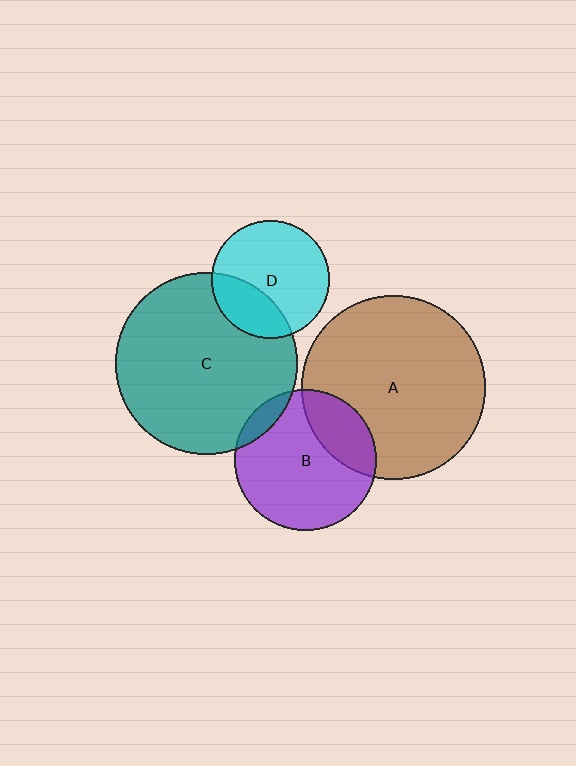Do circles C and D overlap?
Yes.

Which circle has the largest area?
Circle A (brown).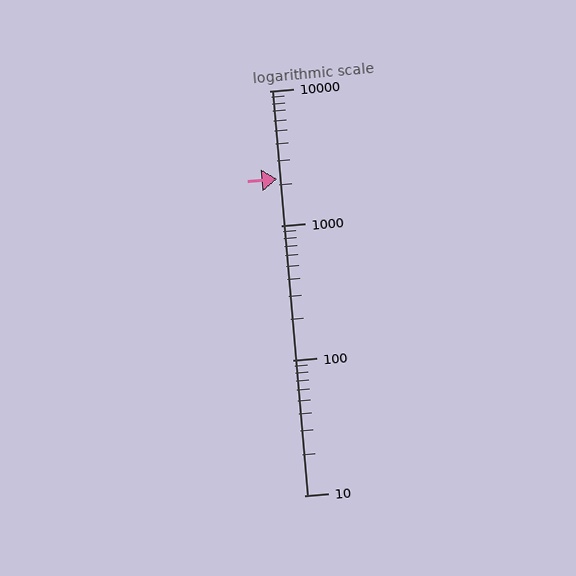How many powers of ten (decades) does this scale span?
The scale spans 3 decades, from 10 to 10000.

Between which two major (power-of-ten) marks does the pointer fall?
The pointer is between 1000 and 10000.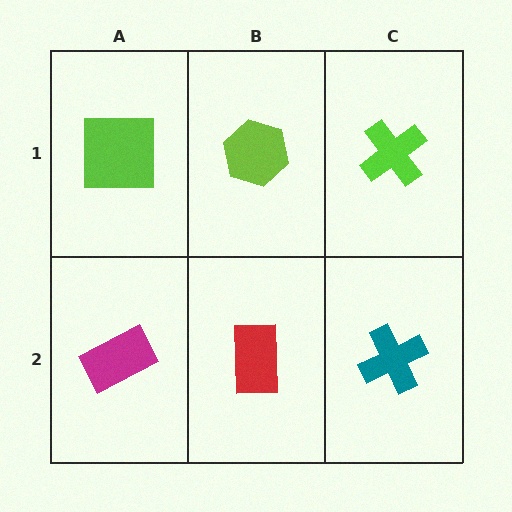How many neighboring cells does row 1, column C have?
2.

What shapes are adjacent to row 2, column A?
A lime square (row 1, column A), a red rectangle (row 2, column B).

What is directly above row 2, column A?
A lime square.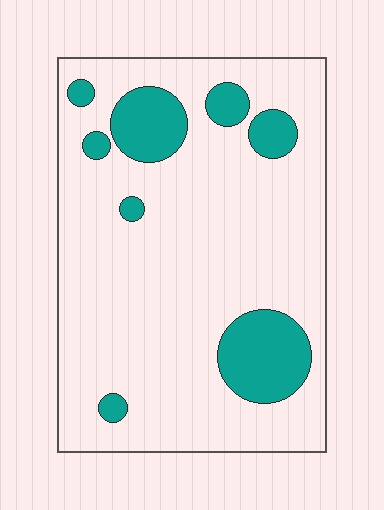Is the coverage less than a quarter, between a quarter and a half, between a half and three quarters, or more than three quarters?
Less than a quarter.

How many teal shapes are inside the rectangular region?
8.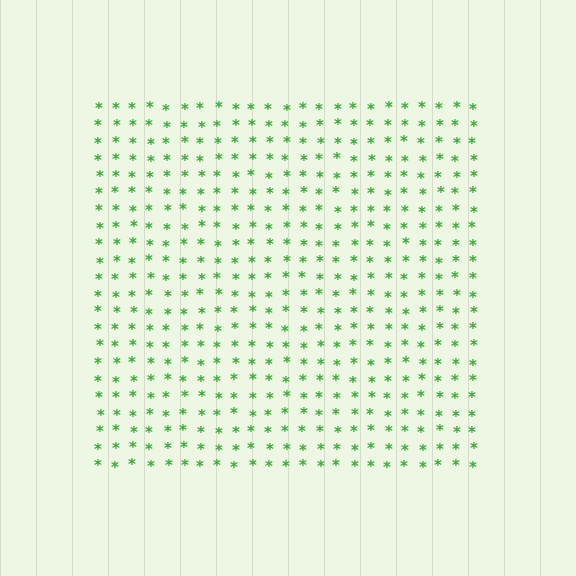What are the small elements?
The small elements are asterisks.